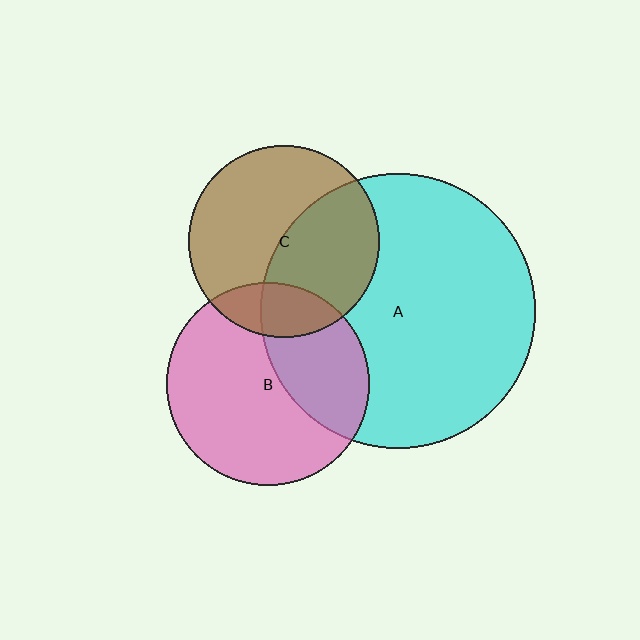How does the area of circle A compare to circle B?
Approximately 1.8 times.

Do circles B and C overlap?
Yes.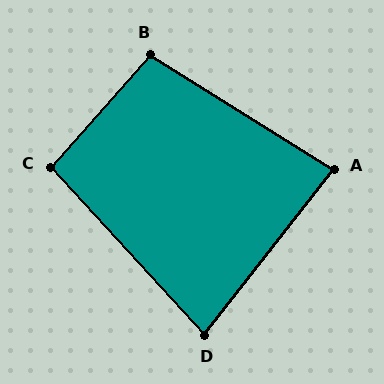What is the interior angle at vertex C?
Approximately 96 degrees (obtuse).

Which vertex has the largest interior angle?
B, at approximately 99 degrees.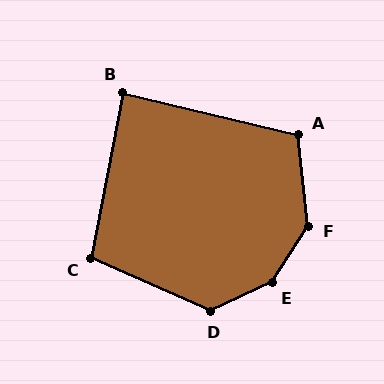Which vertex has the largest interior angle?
E, at approximately 147 degrees.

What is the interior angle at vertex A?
Approximately 109 degrees (obtuse).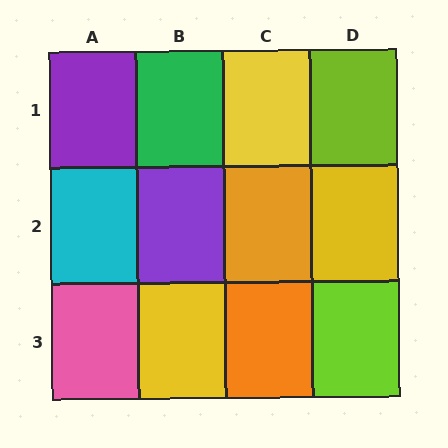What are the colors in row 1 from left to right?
Purple, green, yellow, lime.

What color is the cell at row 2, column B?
Purple.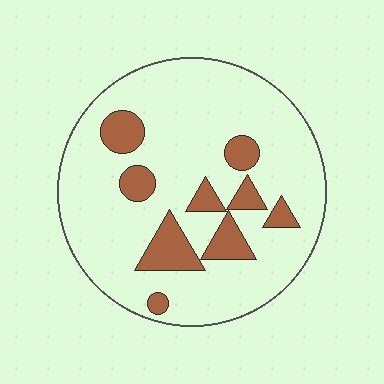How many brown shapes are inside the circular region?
9.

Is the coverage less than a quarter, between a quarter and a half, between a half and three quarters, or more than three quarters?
Less than a quarter.